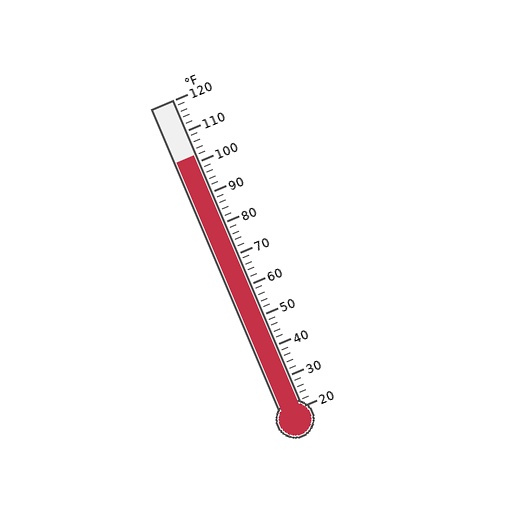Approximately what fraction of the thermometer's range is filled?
The thermometer is filled to approximately 80% of its range.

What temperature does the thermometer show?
The thermometer shows approximately 102°F.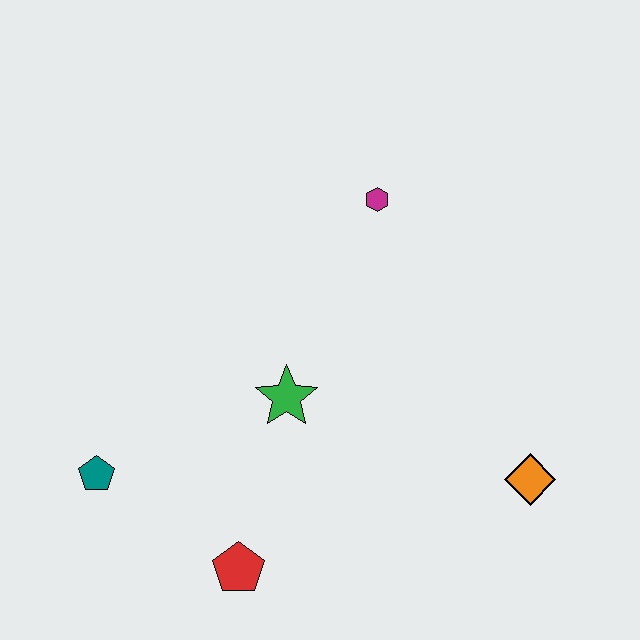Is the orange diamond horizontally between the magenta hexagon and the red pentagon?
No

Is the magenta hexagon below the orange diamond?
No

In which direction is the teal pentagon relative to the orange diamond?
The teal pentagon is to the left of the orange diamond.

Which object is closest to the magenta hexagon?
The green star is closest to the magenta hexagon.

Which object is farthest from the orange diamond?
The teal pentagon is farthest from the orange diamond.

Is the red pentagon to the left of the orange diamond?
Yes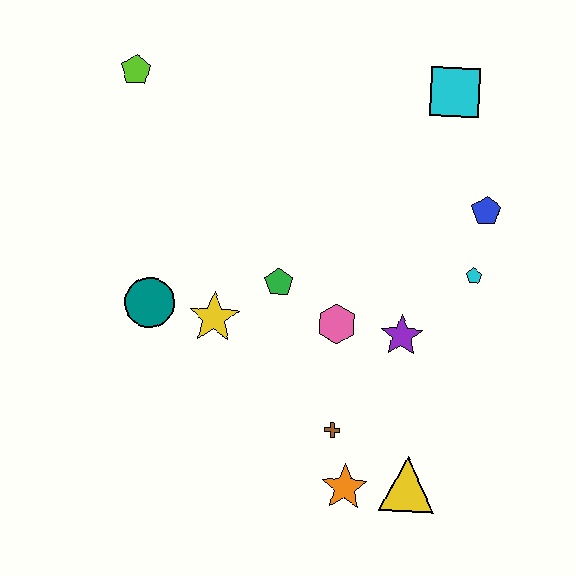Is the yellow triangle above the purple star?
No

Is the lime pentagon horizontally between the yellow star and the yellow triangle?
No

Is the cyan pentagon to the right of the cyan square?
Yes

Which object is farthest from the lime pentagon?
The yellow triangle is farthest from the lime pentagon.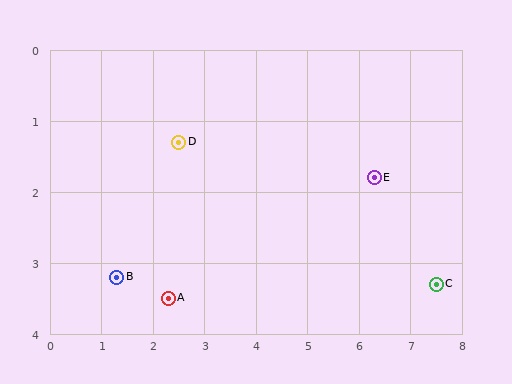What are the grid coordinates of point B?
Point B is at approximately (1.3, 3.2).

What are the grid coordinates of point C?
Point C is at approximately (7.5, 3.3).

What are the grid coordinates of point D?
Point D is at approximately (2.5, 1.3).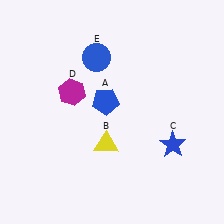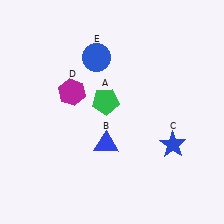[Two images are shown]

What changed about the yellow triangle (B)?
In Image 1, B is yellow. In Image 2, it changed to blue.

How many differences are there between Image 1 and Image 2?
There are 2 differences between the two images.